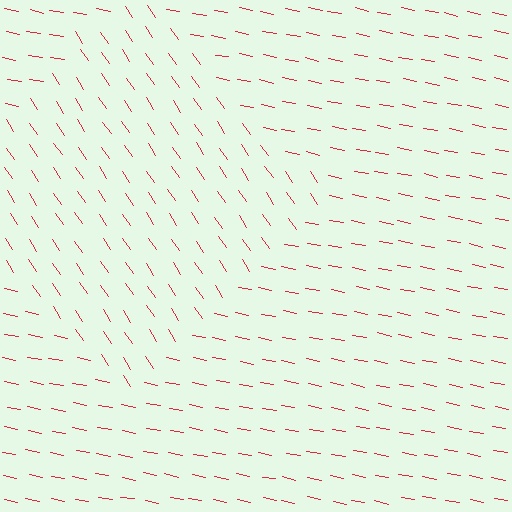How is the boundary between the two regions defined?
The boundary is defined purely by a change in line orientation (approximately 45 degrees difference). All lines are the same color and thickness.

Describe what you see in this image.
The image is filled with small red line segments. A diamond region in the image has lines oriented differently from the surrounding lines, creating a visible texture boundary.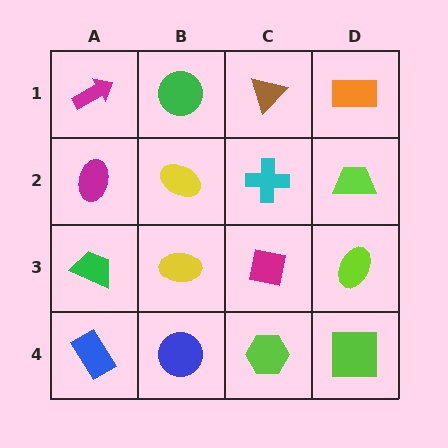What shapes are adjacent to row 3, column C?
A cyan cross (row 2, column C), a lime hexagon (row 4, column C), a yellow ellipse (row 3, column B), a lime ellipse (row 3, column D).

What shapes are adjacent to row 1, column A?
A magenta ellipse (row 2, column A), a green circle (row 1, column B).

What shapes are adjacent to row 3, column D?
A lime trapezoid (row 2, column D), a lime square (row 4, column D), a magenta square (row 3, column C).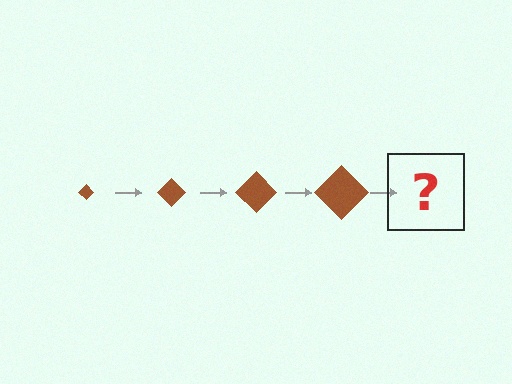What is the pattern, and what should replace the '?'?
The pattern is that the diamond gets progressively larger each step. The '?' should be a brown diamond, larger than the previous one.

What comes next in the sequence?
The next element should be a brown diamond, larger than the previous one.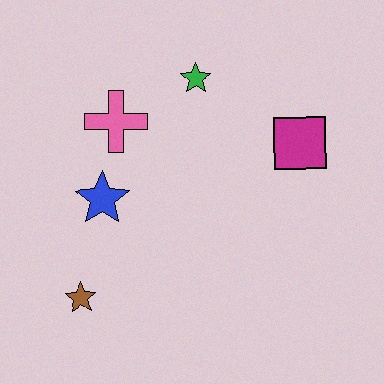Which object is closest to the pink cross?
The blue star is closest to the pink cross.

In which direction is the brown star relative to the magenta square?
The brown star is to the left of the magenta square.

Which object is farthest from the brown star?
The magenta square is farthest from the brown star.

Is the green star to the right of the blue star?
Yes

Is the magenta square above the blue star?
Yes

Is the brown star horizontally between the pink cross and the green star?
No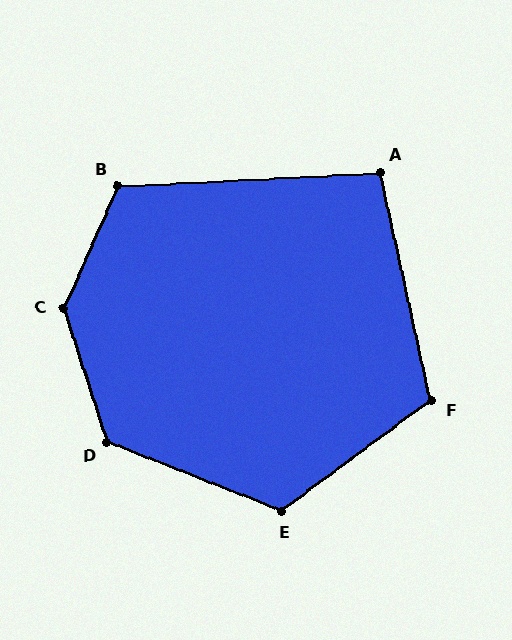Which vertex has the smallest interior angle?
A, at approximately 100 degrees.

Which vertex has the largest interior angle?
C, at approximately 138 degrees.